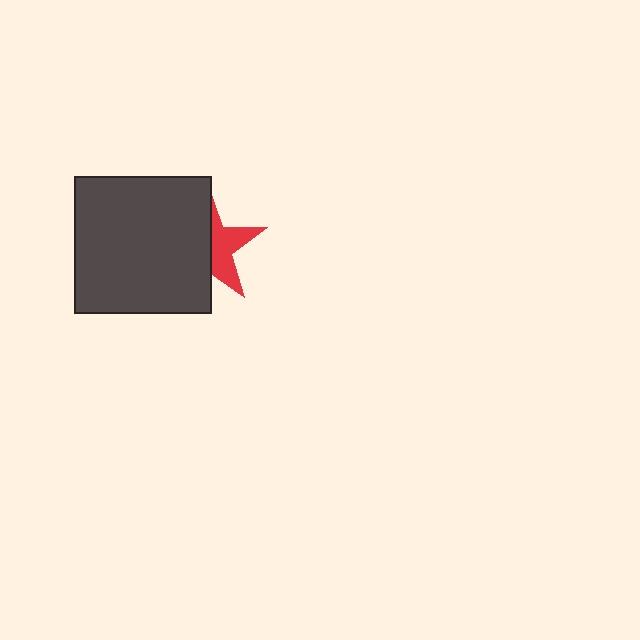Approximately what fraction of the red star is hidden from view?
Roughly 57% of the red star is hidden behind the dark gray square.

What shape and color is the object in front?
The object in front is a dark gray square.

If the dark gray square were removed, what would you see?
You would see the complete red star.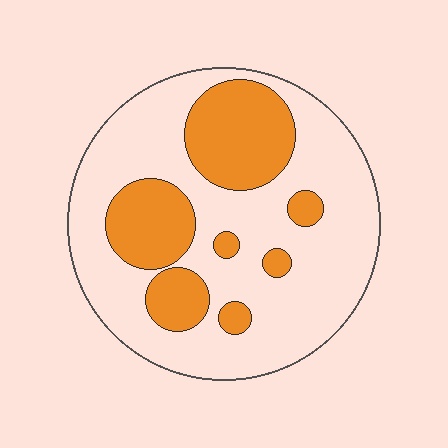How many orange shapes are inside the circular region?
7.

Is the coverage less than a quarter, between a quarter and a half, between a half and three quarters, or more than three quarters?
Between a quarter and a half.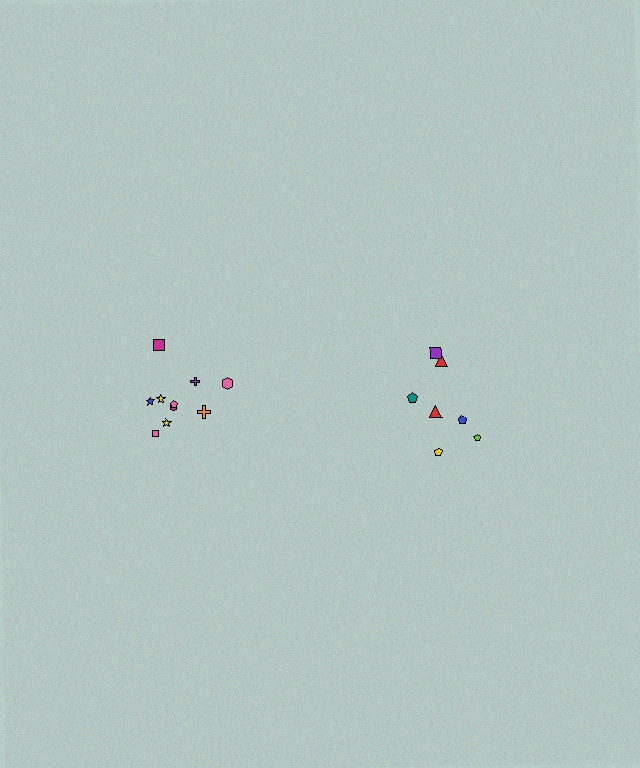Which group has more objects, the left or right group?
The left group.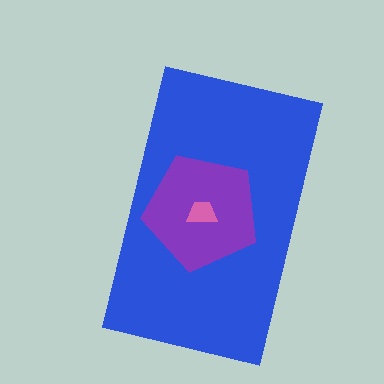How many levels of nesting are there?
3.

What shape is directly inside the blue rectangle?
The purple pentagon.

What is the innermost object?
The pink trapezoid.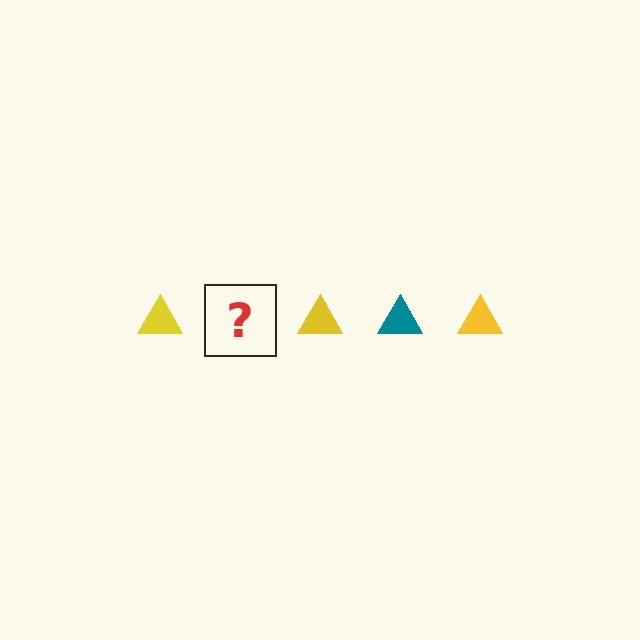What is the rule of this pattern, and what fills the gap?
The rule is that the pattern cycles through yellow, teal triangles. The gap should be filled with a teal triangle.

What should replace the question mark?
The question mark should be replaced with a teal triangle.